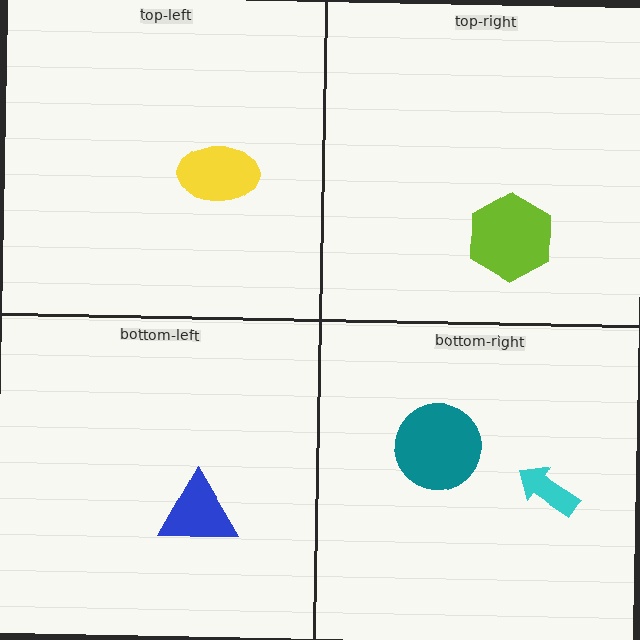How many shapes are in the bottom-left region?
1.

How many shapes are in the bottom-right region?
2.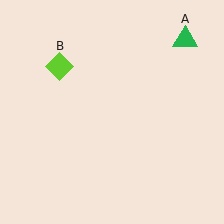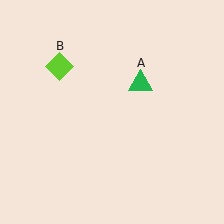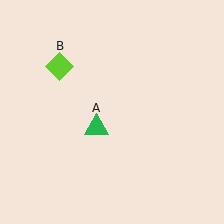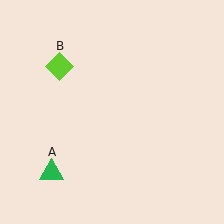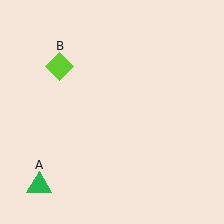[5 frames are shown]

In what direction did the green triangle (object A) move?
The green triangle (object A) moved down and to the left.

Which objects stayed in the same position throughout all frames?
Lime diamond (object B) remained stationary.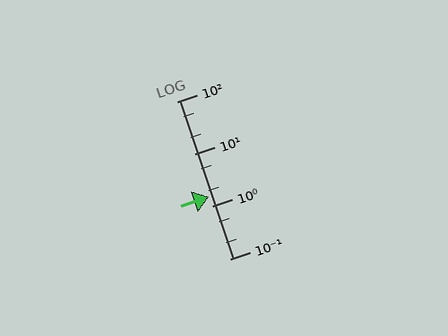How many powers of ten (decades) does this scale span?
The scale spans 3 decades, from 0.1 to 100.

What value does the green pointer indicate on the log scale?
The pointer indicates approximately 1.5.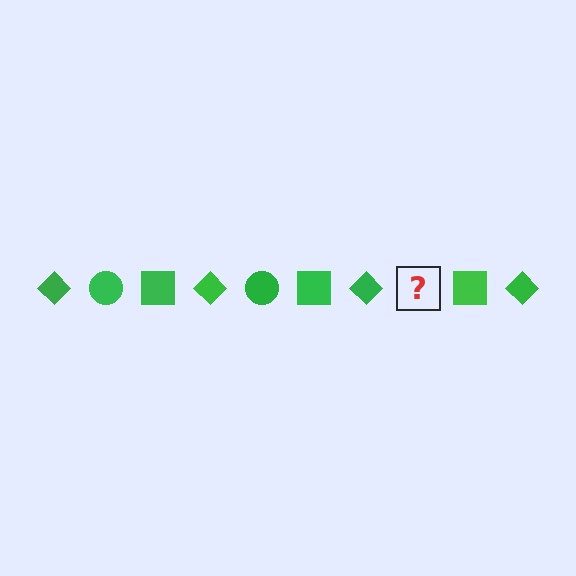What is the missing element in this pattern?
The missing element is a green circle.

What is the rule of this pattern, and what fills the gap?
The rule is that the pattern cycles through diamond, circle, square shapes in green. The gap should be filled with a green circle.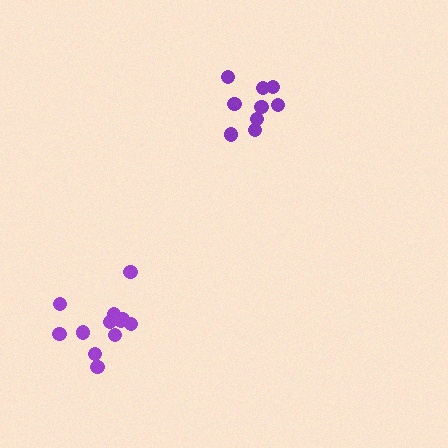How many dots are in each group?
Group 1: 13 dots, Group 2: 9 dots (22 total).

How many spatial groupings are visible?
There are 2 spatial groupings.